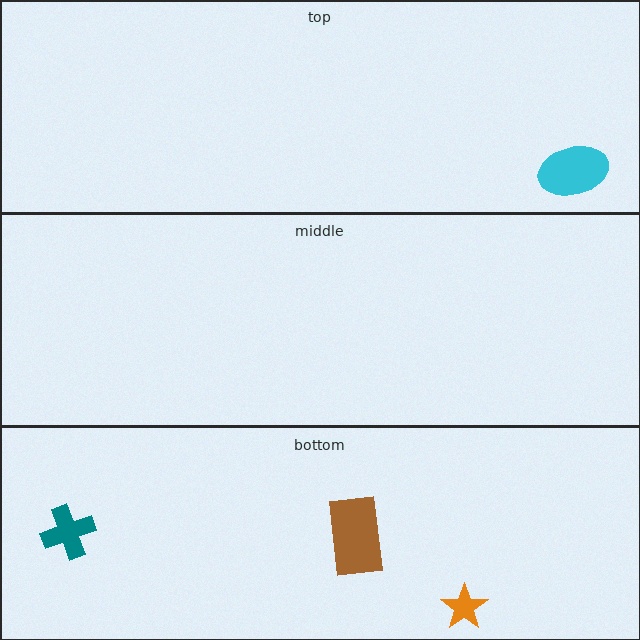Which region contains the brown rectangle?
The bottom region.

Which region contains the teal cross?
The bottom region.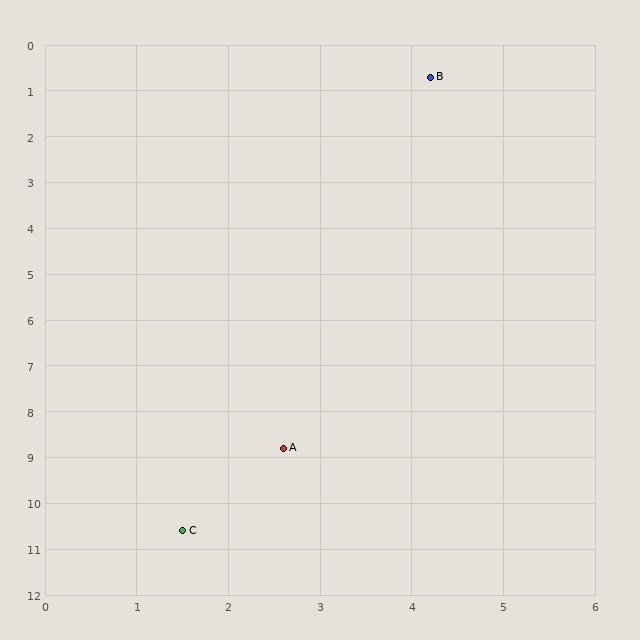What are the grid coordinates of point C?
Point C is at approximately (1.5, 10.6).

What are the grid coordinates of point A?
Point A is at approximately (2.6, 8.8).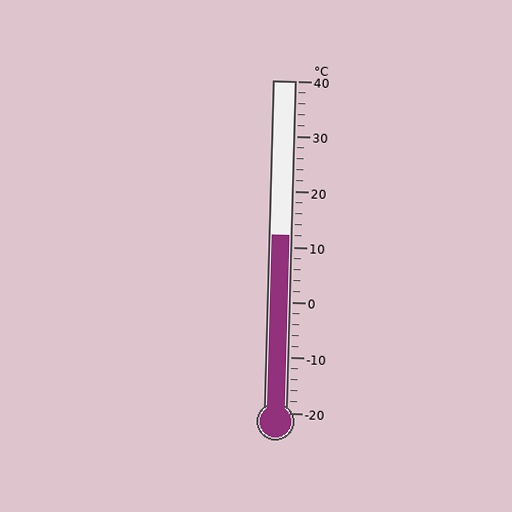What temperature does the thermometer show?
The thermometer shows approximately 12°C.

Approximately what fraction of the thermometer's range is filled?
The thermometer is filled to approximately 55% of its range.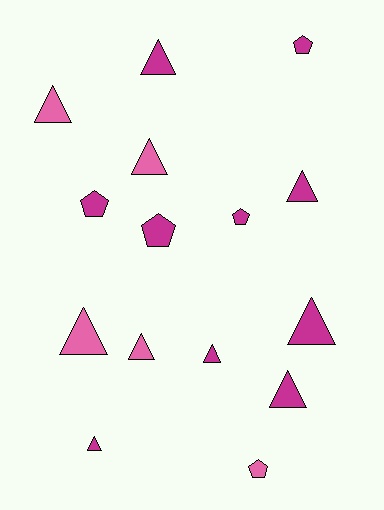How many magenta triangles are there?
There are 6 magenta triangles.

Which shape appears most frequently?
Triangle, with 10 objects.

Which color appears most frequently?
Magenta, with 10 objects.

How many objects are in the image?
There are 15 objects.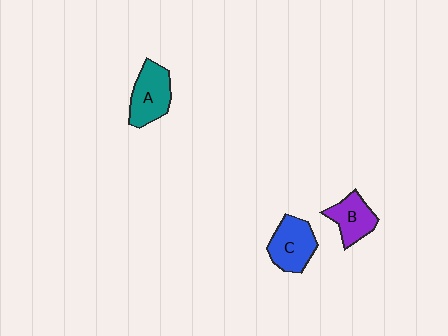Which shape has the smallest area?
Shape B (purple).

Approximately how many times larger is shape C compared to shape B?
Approximately 1.2 times.